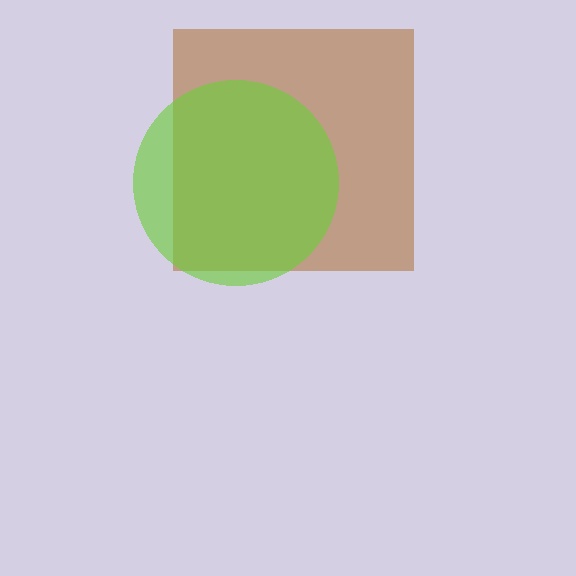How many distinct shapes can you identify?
There are 2 distinct shapes: a brown square, a lime circle.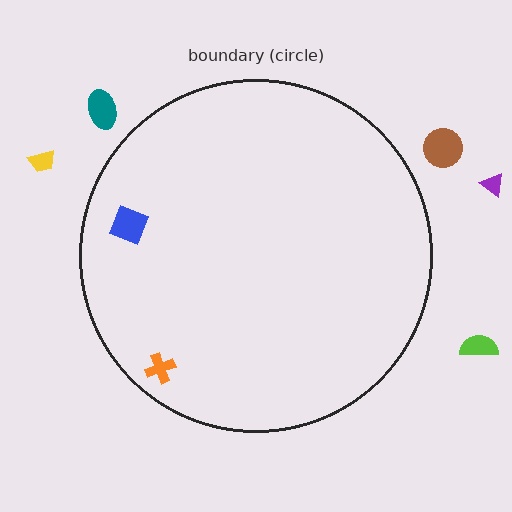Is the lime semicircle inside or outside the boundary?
Outside.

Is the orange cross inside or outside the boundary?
Inside.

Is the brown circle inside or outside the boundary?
Outside.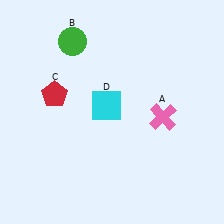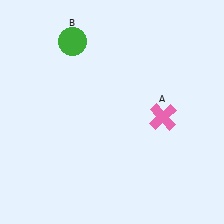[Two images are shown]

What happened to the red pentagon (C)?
The red pentagon (C) was removed in Image 2. It was in the top-left area of Image 1.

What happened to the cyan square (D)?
The cyan square (D) was removed in Image 2. It was in the top-left area of Image 1.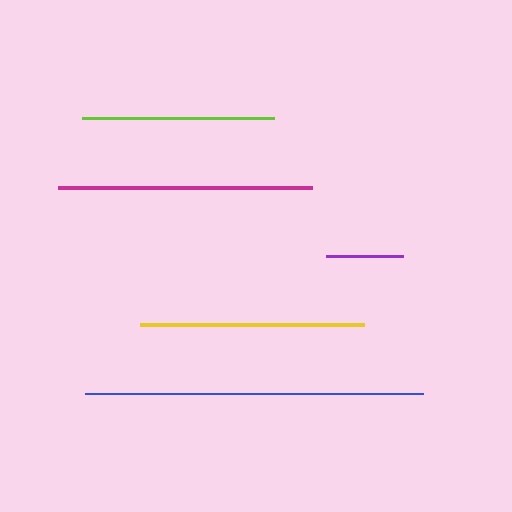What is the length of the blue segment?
The blue segment is approximately 338 pixels long.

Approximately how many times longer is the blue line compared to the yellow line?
The blue line is approximately 1.5 times the length of the yellow line.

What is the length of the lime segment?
The lime segment is approximately 192 pixels long.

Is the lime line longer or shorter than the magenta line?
The magenta line is longer than the lime line.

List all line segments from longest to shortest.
From longest to shortest: blue, magenta, yellow, lime, purple.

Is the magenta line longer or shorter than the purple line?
The magenta line is longer than the purple line.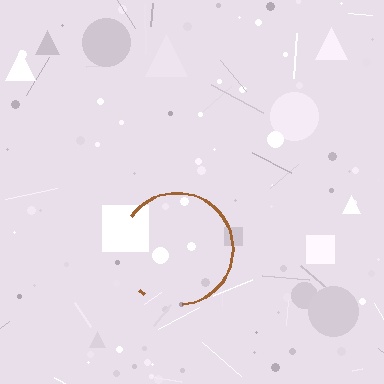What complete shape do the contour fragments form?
The contour fragments form a circle.